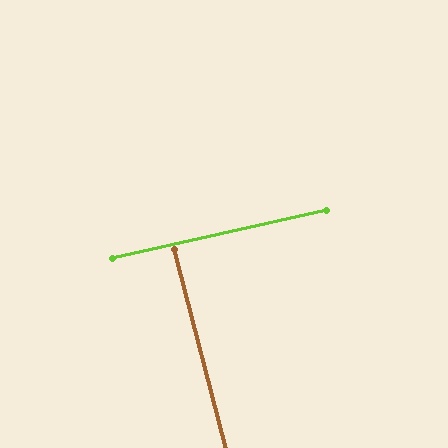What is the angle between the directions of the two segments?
Approximately 88 degrees.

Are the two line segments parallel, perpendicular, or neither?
Perpendicular — they meet at approximately 88°.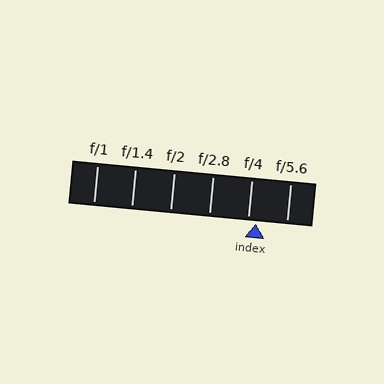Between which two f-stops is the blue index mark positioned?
The index mark is between f/4 and f/5.6.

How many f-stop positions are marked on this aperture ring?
There are 6 f-stop positions marked.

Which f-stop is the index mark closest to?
The index mark is closest to f/4.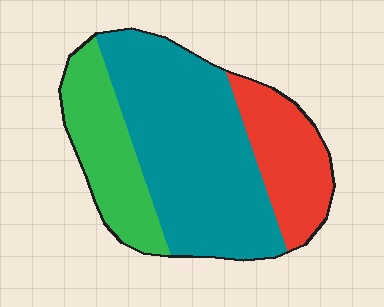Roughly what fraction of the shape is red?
Red takes up about one fifth (1/5) of the shape.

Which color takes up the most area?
Teal, at roughly 55%.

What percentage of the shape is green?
Green covers about 25% of the shape.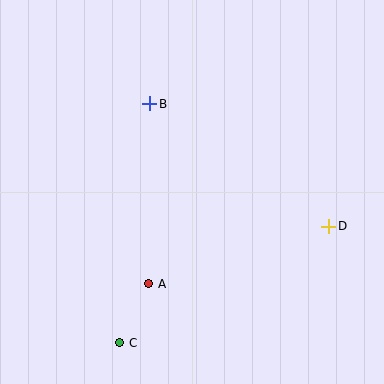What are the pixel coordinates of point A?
Point A is at (149, 284).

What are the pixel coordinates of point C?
Point C is at (120, 343).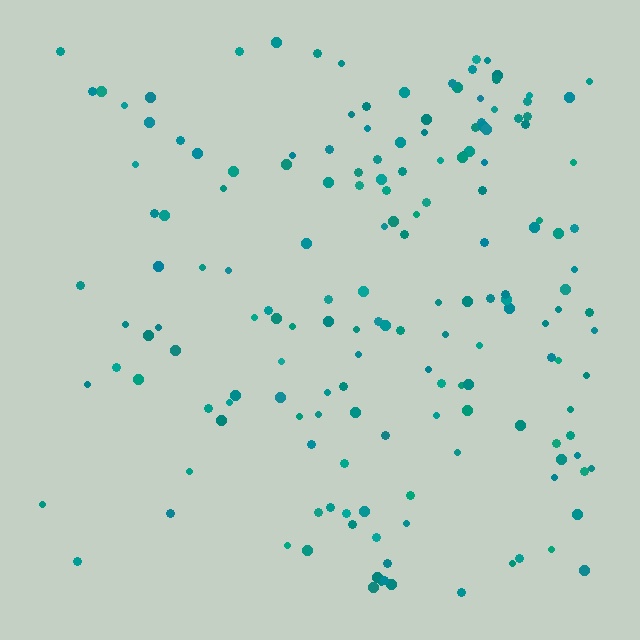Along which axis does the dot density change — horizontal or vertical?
Horizontal.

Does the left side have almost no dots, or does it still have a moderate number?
Still a moderate number, just noticeably fewer than the right.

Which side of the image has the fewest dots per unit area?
The left.